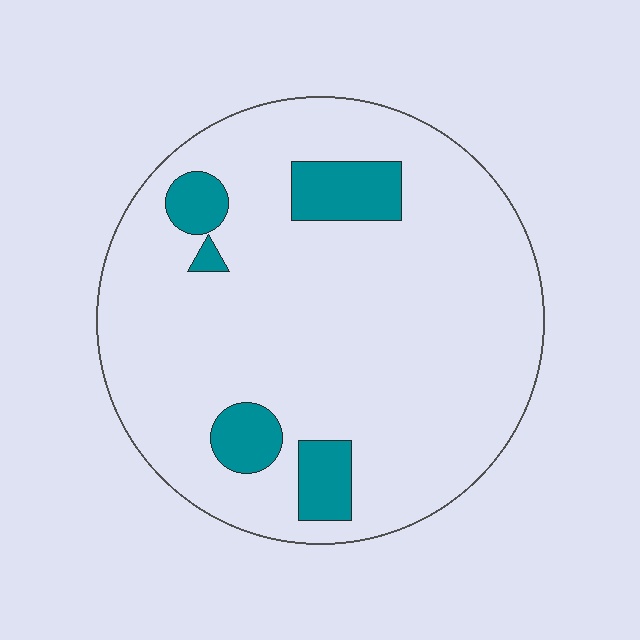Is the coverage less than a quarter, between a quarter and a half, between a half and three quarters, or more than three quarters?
Less than a quarter.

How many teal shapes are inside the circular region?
5.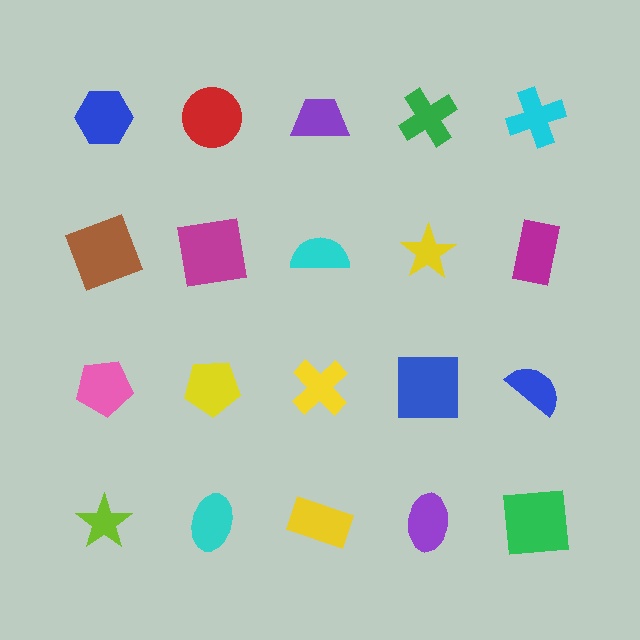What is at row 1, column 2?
A red circle.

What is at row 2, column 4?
A yellow star.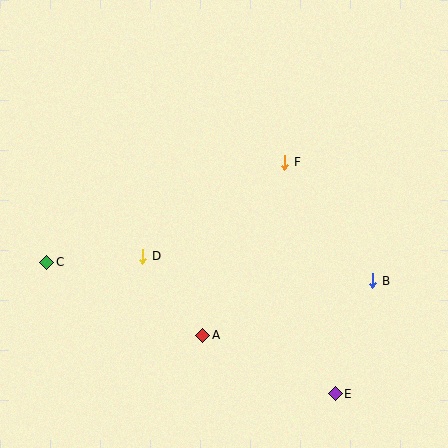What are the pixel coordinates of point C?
Point C is at (47, 262).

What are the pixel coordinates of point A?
Point A is at (203, 335).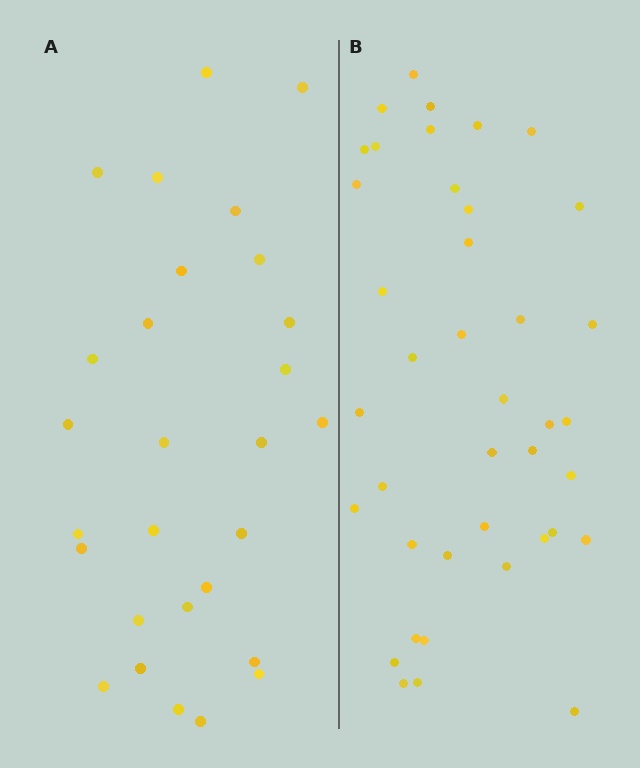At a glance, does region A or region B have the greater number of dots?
Region B (the right region) has more dots.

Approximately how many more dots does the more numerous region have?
Region B has roughly 12 or so more dots than region A.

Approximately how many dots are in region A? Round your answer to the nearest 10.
About 30 dots. (The exact count is 28, which rounds to 30.)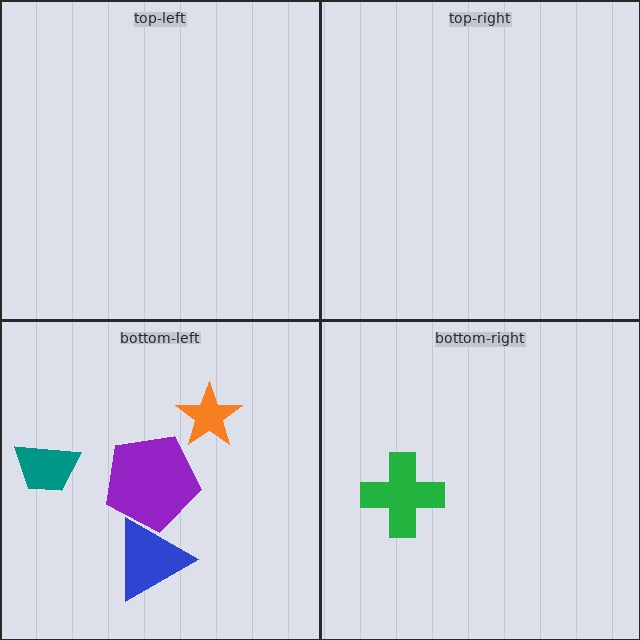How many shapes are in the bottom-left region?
4.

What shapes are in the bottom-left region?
The orange star, the teal trapezoid, the purple pentagon, the blue triangle.